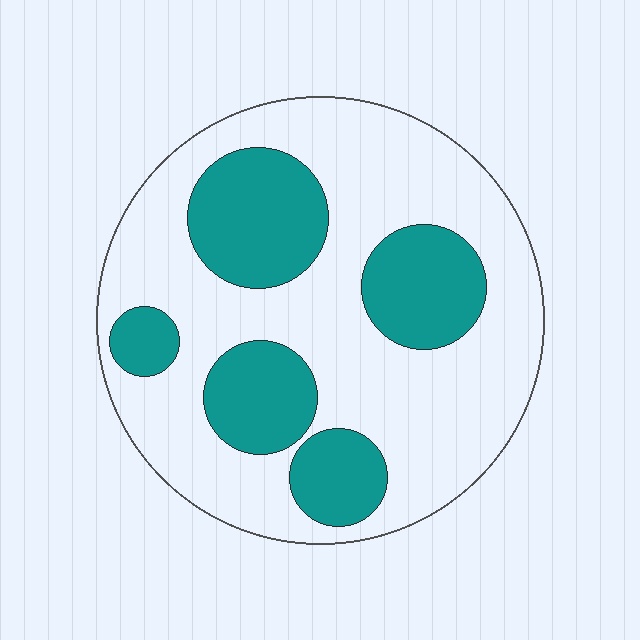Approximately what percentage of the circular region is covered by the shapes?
Approximately 30%.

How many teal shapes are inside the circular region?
5.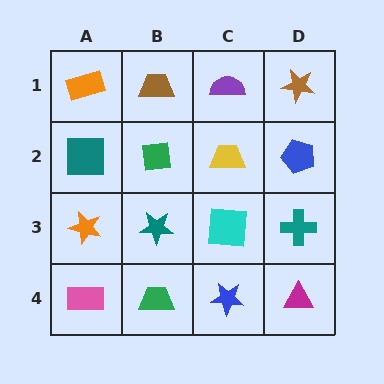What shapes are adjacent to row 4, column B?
A teal star (row 3, column B), a pink rectangle (row 4, column A), a blue star (row 4, column C).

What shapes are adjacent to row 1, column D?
A blue pentagon (row 2, column D), a purple semicircle (row 1, column C).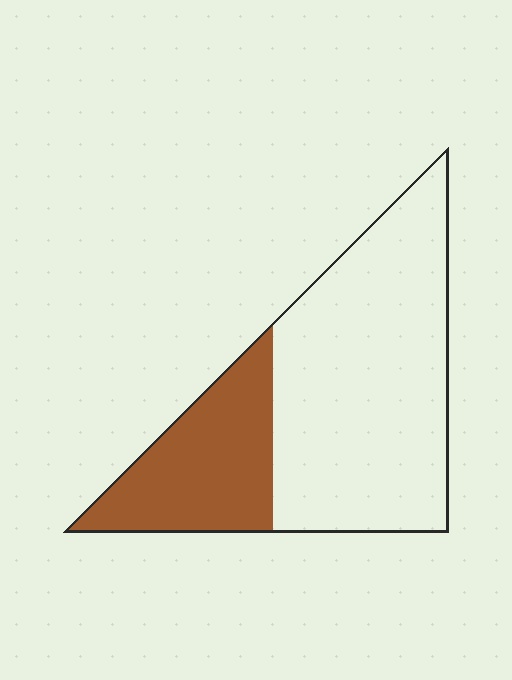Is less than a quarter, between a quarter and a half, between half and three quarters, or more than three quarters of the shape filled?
Between a quarter and a half.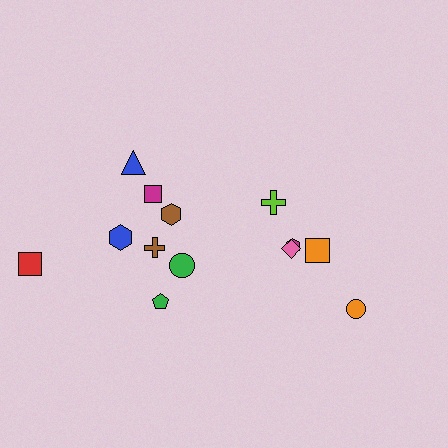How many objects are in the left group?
There are 8 objects.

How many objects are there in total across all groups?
There are 13 objects.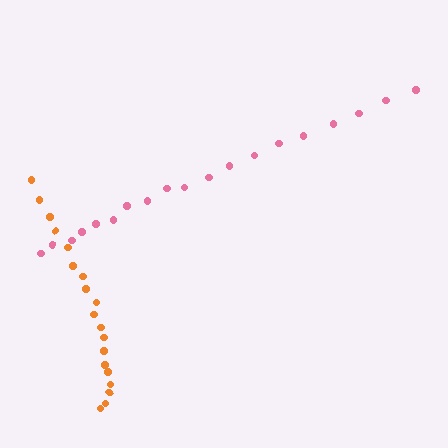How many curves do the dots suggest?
There are 2 distinct paths.